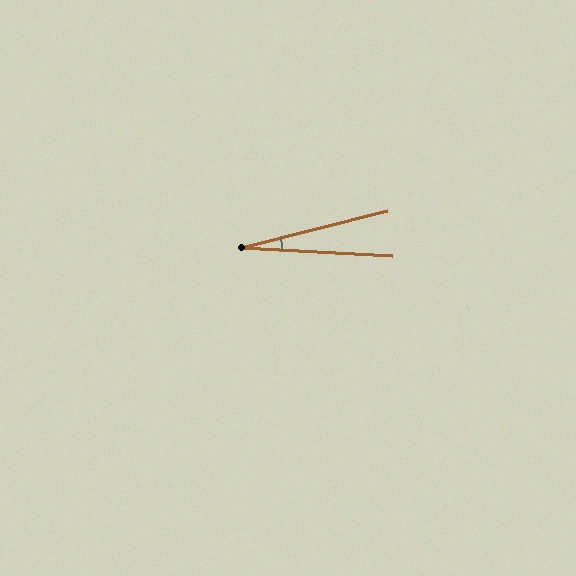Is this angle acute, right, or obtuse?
It is acute.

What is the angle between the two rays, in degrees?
Approximately 17 degrees.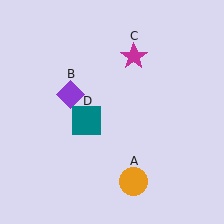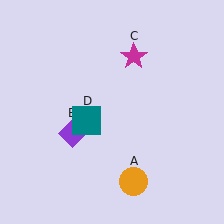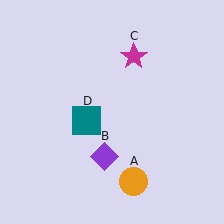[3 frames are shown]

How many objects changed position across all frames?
1 object changed position: purple diamond (object B).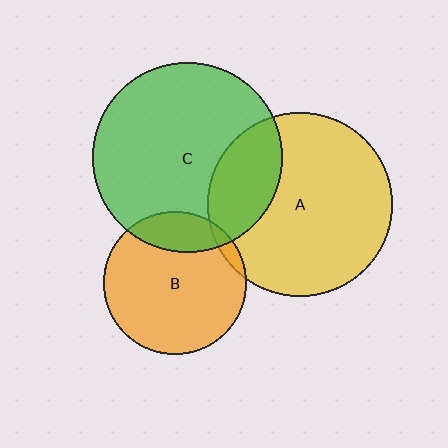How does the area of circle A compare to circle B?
Approximately 1.7 times.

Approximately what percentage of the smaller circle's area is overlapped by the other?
Approximately 25%.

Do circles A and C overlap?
Yes.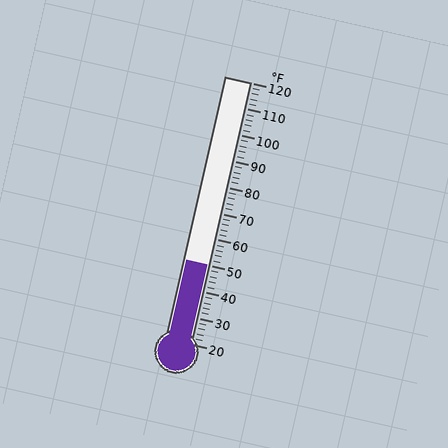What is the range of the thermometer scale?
The thermometer scale ranges from 20°F to 120°F.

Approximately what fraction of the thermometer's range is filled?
The thermometer is filled to approximately 30% of its range.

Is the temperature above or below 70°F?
The temperature is below 70°F.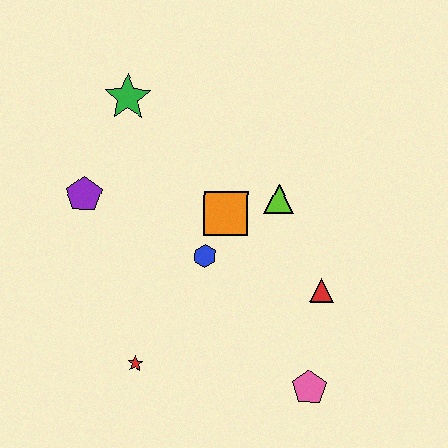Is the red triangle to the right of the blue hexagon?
Yes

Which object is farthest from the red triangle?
The green star is farthest from the red triangle.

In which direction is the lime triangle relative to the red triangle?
The lime triangle is above the red triangle.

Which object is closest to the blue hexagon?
The orange square is closest to the blue hexagon.